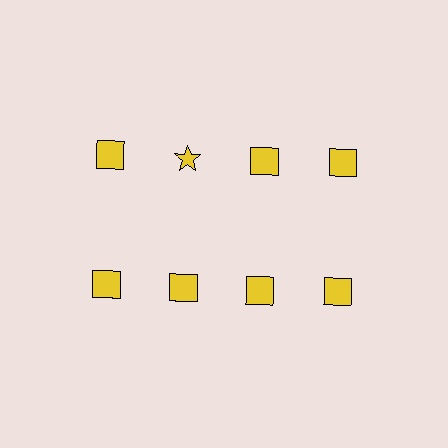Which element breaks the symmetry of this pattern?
The yellow star in the top row, second from left column breaks the symmetry. All other shapes are yellow squares.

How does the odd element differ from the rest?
It has a different shape: star instead of square.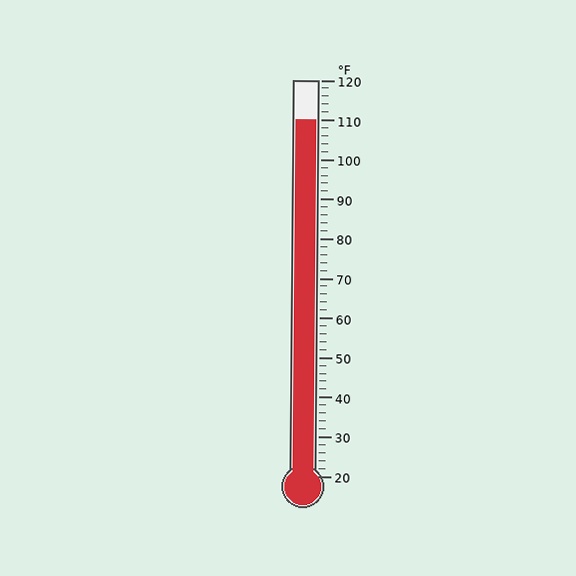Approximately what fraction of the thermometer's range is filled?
The thermometer is filled to approximately 90% of its range.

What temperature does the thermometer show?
The thermometer shows approximately 110°F.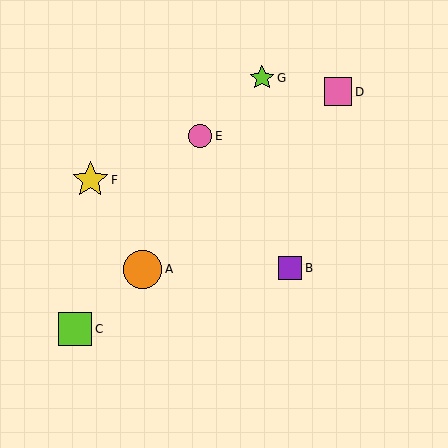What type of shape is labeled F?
Shape F is a yellow star.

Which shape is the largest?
The orange circle (labeled A) is the largest.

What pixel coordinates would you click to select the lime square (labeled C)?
Click at (75, 329) to select the lime square C.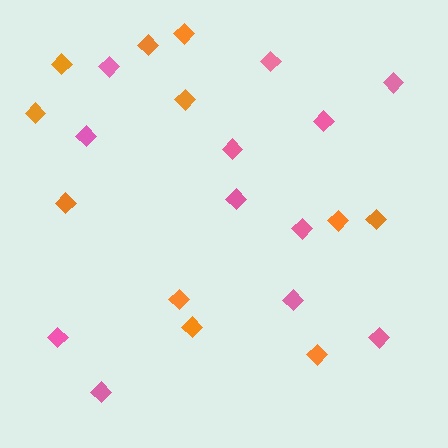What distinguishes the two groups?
There are 2 groups: one group of pink diamonds (12) and one group of orange diamonds (11).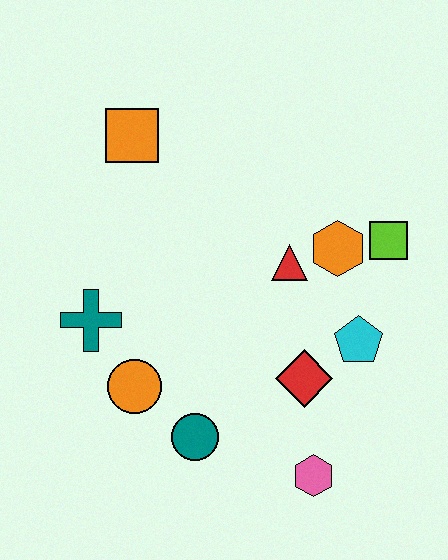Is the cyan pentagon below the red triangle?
Yes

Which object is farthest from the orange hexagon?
The teal cross is farthest from the orange hexagon.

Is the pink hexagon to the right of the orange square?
Yes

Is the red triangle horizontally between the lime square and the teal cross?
Yes